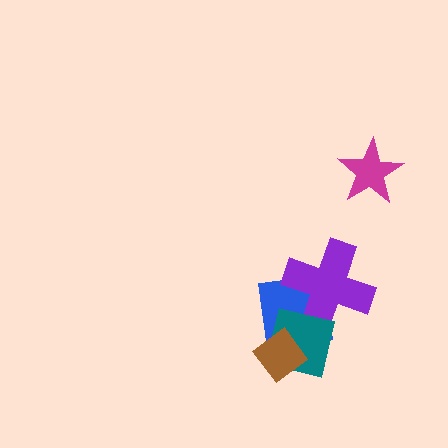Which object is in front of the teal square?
The brown diamond is in front of the teal square.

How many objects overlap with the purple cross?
2 objects overlap with the purple cross.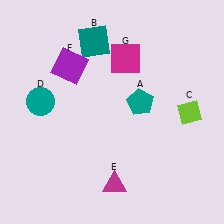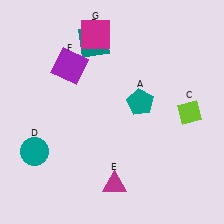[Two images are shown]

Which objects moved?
The objects that moved are: the teal circle (D), the magenta square (G).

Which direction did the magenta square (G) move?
The magenta square (G) moved left.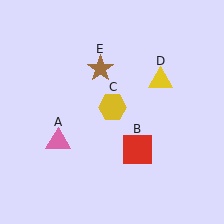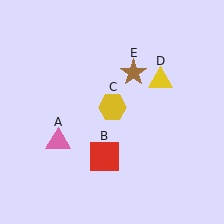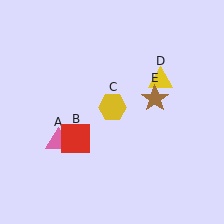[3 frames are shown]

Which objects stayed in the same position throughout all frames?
Pink triangle (object A) and yellow hexagon (object C) and yellow triangle (object D) remained stationary.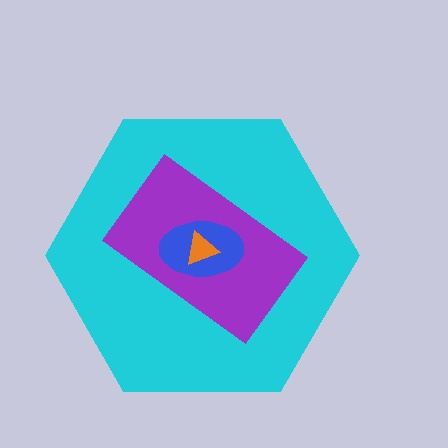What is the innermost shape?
The orange triangle.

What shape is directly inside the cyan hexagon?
The purple rectangle.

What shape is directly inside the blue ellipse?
The orange triangle.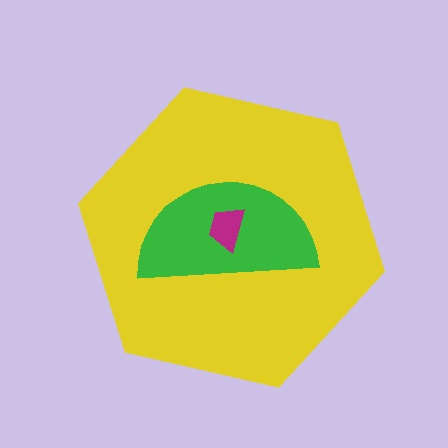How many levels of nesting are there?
3.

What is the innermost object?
The magenta trapezoid.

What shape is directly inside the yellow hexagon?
The green semicircle.